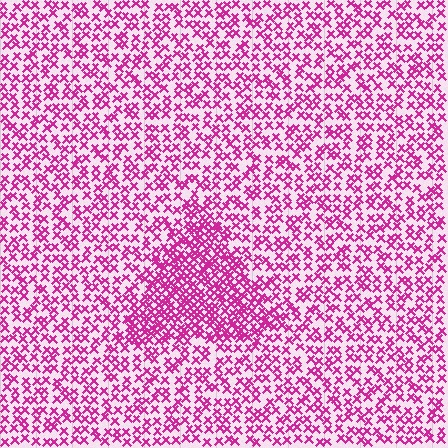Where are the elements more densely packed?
The elements are more densely packed inside the triangle boundary.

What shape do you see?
I see a triangle.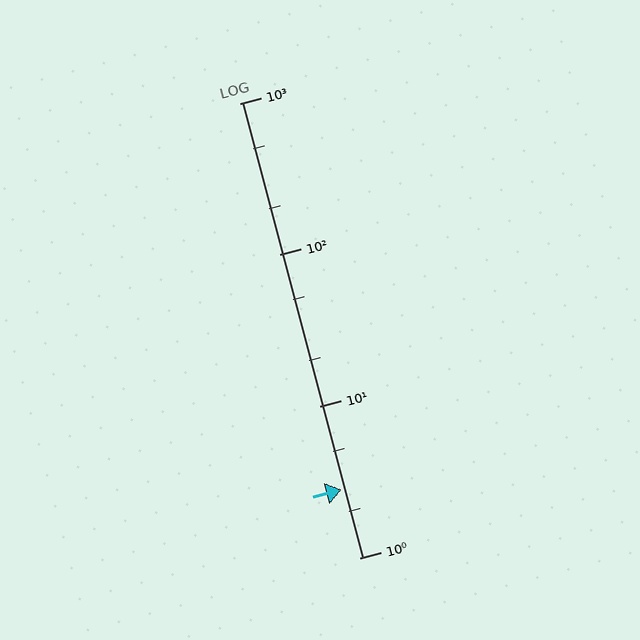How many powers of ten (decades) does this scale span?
The scale spans 3 decades, from 1 to 1000.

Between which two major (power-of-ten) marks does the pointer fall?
The pointer is between 1 and 10.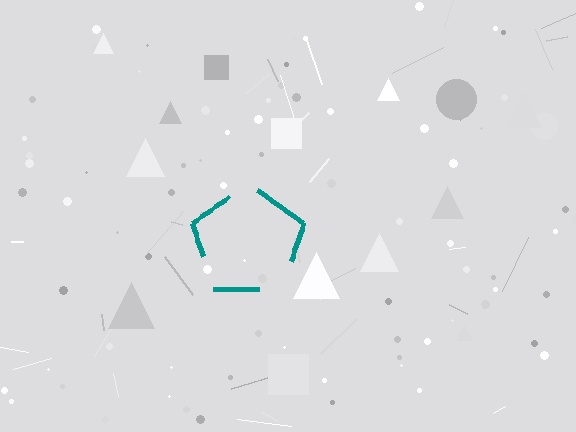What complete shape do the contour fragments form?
The contour fragments form a pentagon.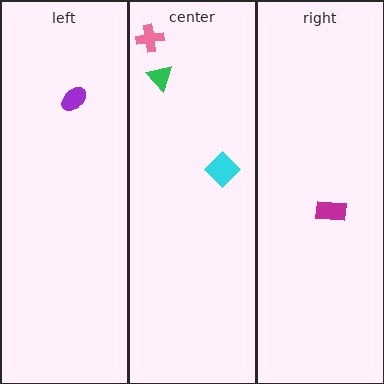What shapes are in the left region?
The purple ellipse.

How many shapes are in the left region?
1.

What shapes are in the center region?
The pink cross, the green triangle, the cyan diamond.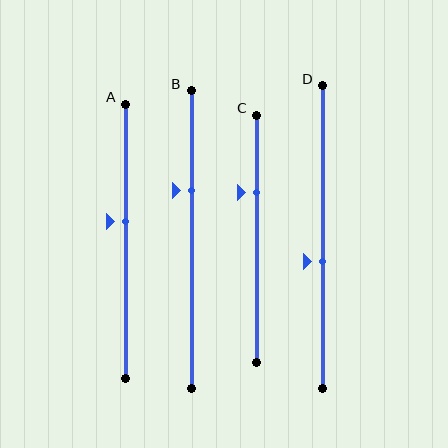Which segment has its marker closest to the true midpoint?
Segment A has its marker closest to the true midpoint.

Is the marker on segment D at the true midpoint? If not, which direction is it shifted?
No, the marker on segment D is shifted downward by about 8% of the segment length.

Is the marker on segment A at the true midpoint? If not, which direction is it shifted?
No, the marker on segment A is shifted upward by about 7% of the segment length.